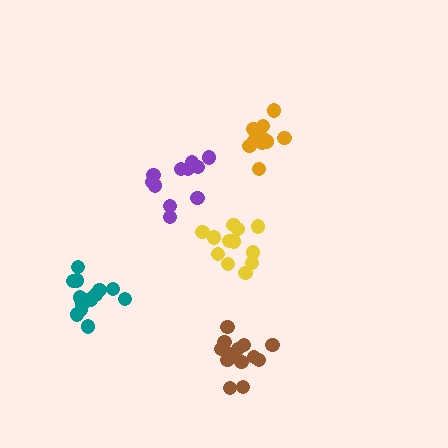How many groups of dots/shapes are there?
There are 5 groups.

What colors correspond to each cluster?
The clusters are colored: yellow, orange, purple, teal, brown.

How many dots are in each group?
Group 1: 12 dots, Group 2: 11 dots, Group 3: 11 dots, Group 4: 13 dots, Group 5: 13 dots (60 total).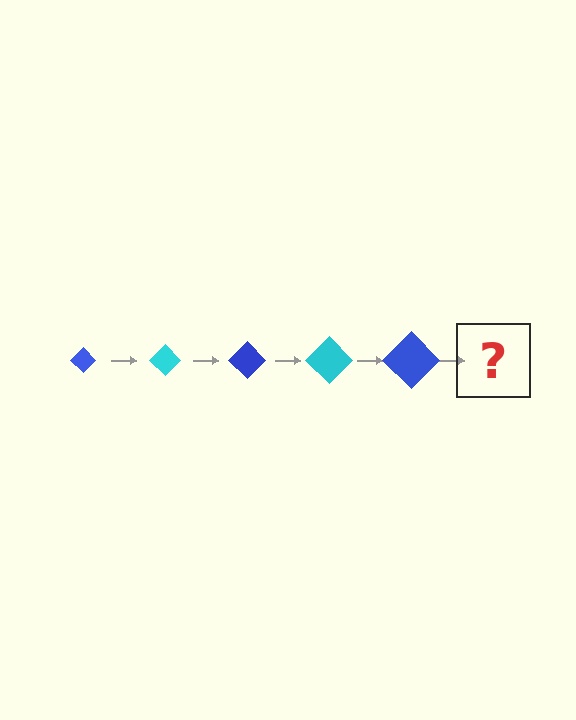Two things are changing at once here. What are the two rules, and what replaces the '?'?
The two rules are that the diamond grows larger each step and the color cycles through blue and cyan. The '?' should be a cyan diamond, larger than the previous one.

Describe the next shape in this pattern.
It should be a cyan diamond, larger than the previous one.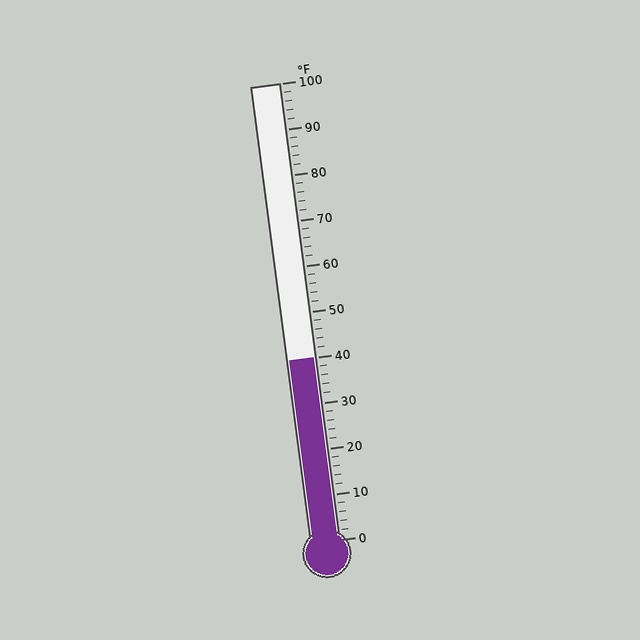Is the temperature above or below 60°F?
The temperature is below 60°F.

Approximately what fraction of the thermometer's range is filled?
The thermometer is filled to approximately 40% of its range.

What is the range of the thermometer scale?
The thermometer scale ranges from 0°F to 100°F.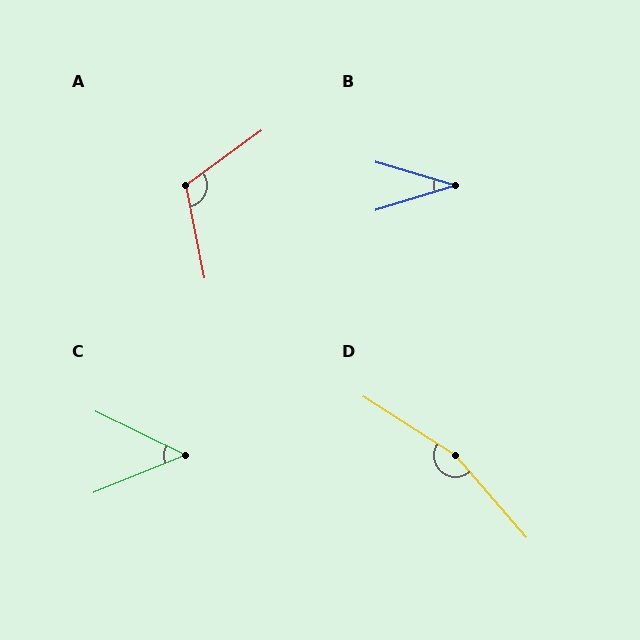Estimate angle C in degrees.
Approximately 48 degrees.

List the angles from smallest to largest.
B (33°), C (48°), A (115°), D (164°).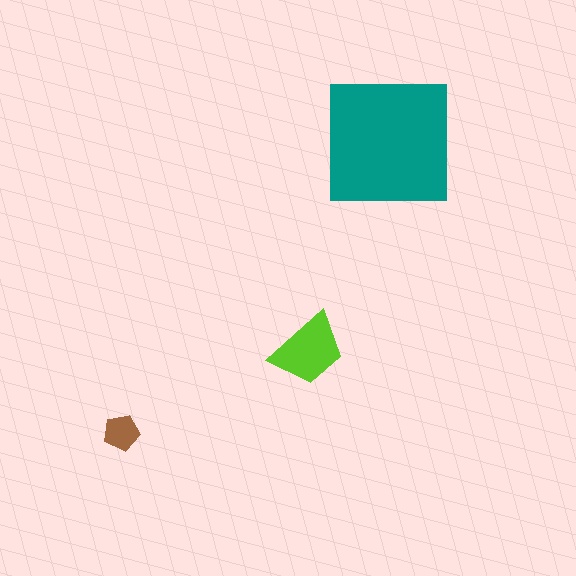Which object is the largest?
The teal square.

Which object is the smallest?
The brown pentagon.